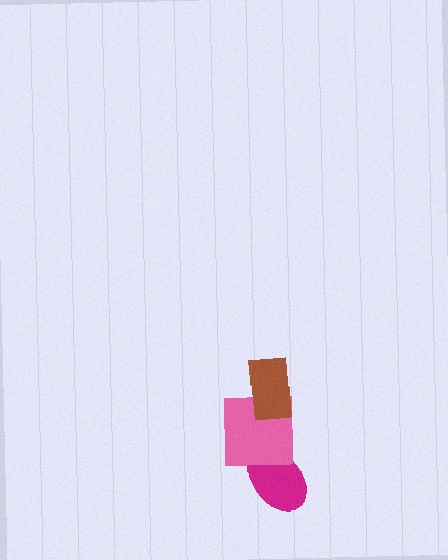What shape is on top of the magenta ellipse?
The pink square is on top of the magenta ellipse.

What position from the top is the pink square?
The pink square is 2nd from the top.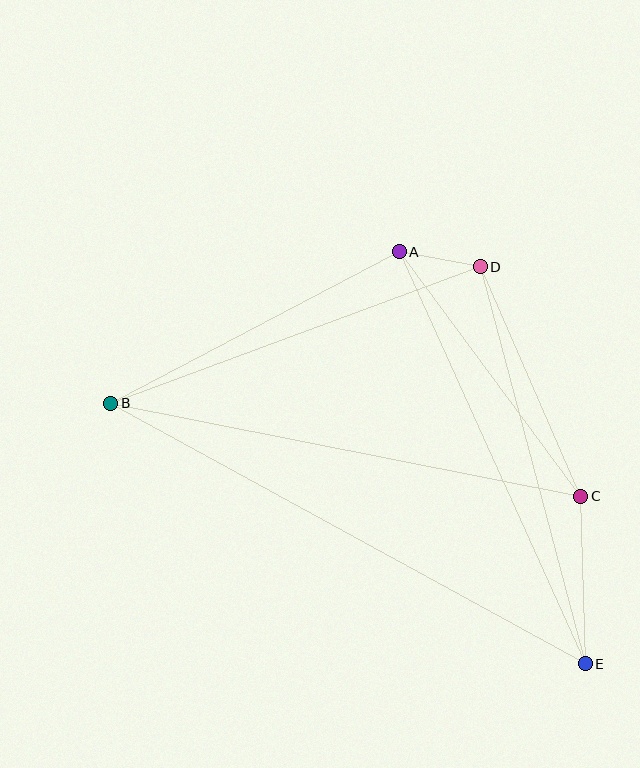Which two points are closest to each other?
Points A and D are closest to each other.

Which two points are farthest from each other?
Points B and E are farthest from each other.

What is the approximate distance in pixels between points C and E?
The distance between C and E is approximately 168 pixels.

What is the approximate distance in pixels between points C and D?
The distance between C and D is approximately 250 pixels.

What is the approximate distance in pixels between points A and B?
The distance between A and B is approximately 326 pixels.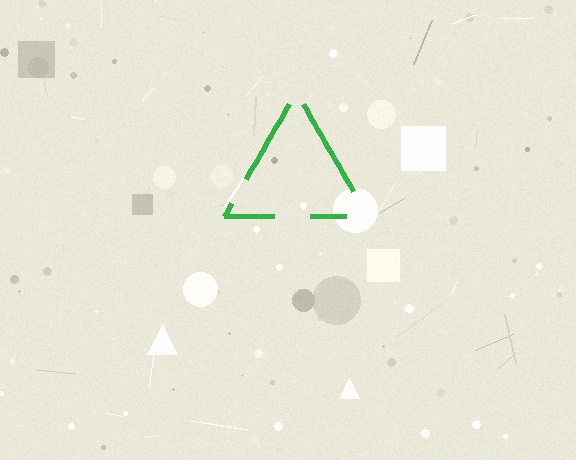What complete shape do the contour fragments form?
The contour fragments form a triangle.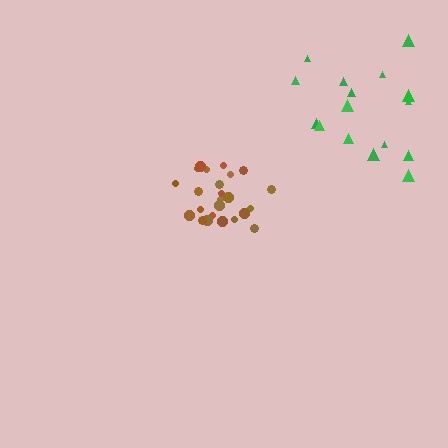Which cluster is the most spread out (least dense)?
Green.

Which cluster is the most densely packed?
Brown.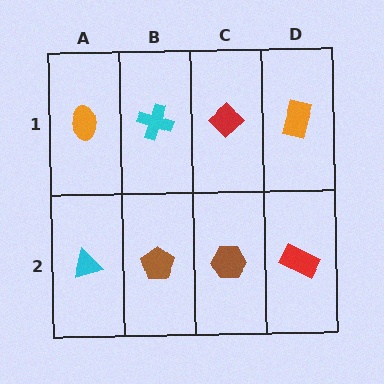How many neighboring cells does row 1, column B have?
3.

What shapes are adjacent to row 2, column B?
A cyan cross (row 1, column B), a cyan triangle (row 2, column A), a brown hexagon (row 2, column C).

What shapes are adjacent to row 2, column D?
An orange rectangle (row 1, column D), a brown hexagon (row 2, column C).